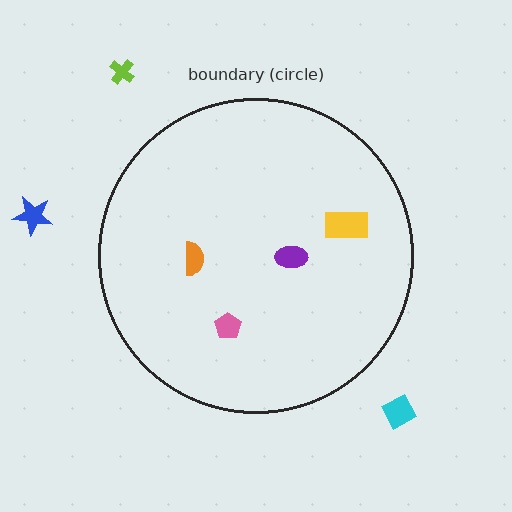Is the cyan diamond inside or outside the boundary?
Outside.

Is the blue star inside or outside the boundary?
Outside.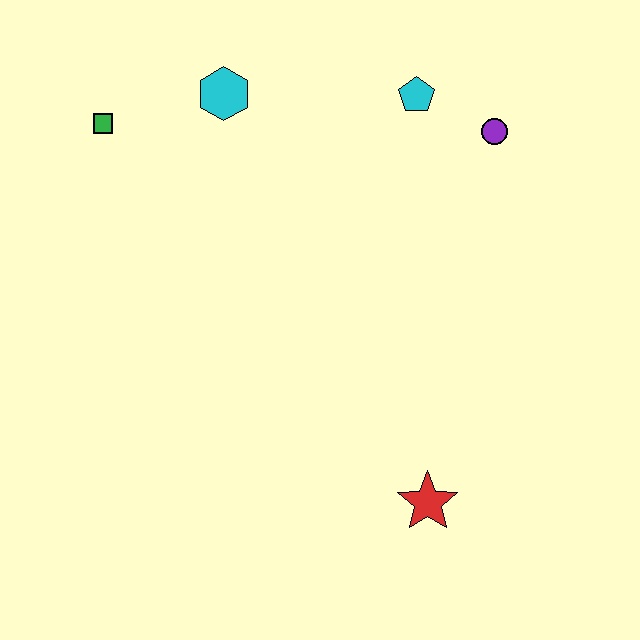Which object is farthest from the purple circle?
The green square is farthest from the purple circle.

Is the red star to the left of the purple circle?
Yes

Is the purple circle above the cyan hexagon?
No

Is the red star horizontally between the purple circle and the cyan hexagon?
Yes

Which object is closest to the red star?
The purple circle is closest to the red star.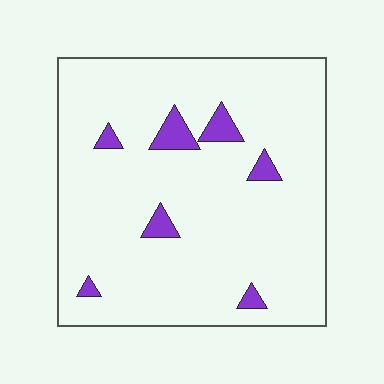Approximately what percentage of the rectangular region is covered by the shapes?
Approximately 5%.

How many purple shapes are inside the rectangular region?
7.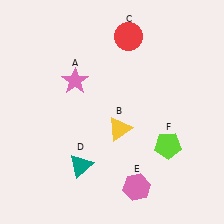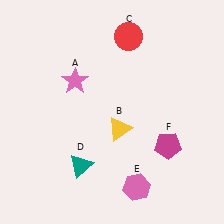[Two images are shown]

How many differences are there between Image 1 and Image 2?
There is 1 difference between the two images.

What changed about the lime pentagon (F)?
In Image 1, F is lime. In Image 2, it changed to magenta.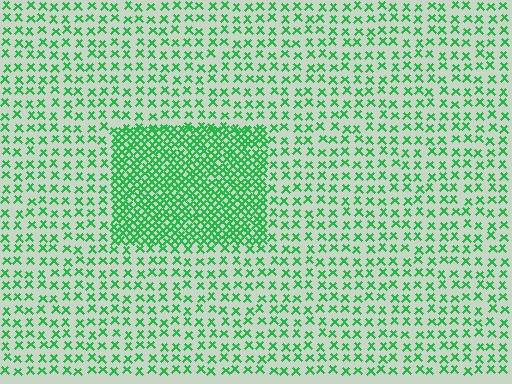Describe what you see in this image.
The image contains small green elements arranged at two different densities. A rectangle-shaped region is visible where the elements are more densely packed than the surrounding area.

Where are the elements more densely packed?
The elements are more densely packed inside the rectangle boundary.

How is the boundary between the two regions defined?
The boundary is defined by a change in element density (approximately 2.7x ratio). All elements are the same color, size, and shape.